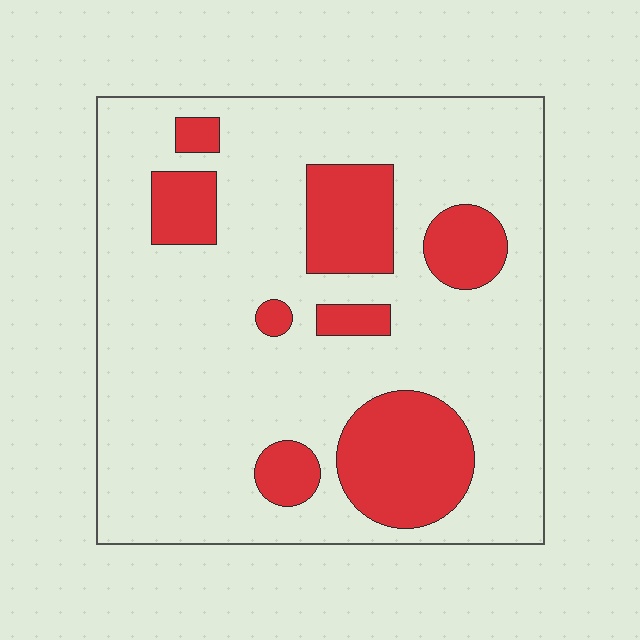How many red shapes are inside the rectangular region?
8.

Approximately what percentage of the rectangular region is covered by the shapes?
Approximately 20%.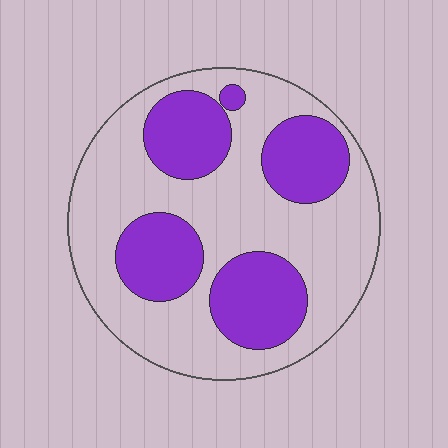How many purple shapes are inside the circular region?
5.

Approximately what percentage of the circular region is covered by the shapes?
Approximately 35%.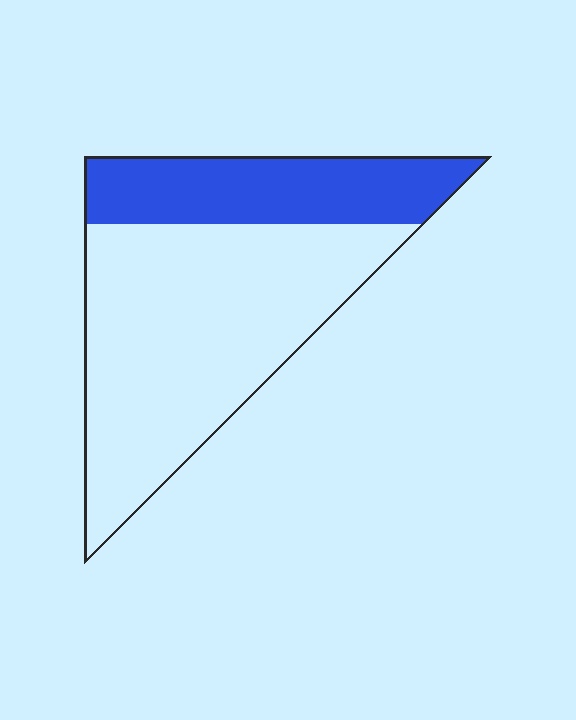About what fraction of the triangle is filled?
About one third (1/3).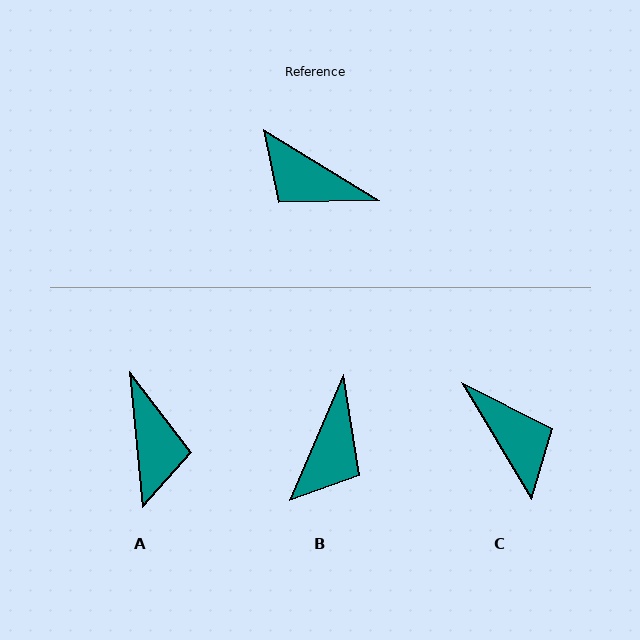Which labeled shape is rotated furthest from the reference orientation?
C, about 152 degrees away.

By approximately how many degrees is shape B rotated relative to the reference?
Approximately 98 degrees counter-clockwise.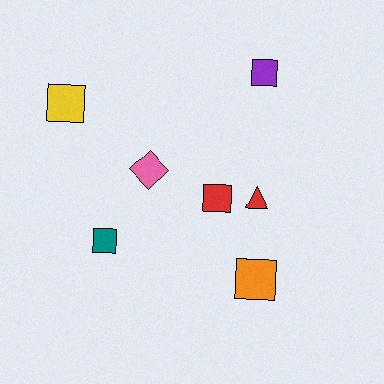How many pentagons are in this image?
There are no pentagons.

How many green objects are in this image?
There are no green objects.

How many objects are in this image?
There are 7 objects.